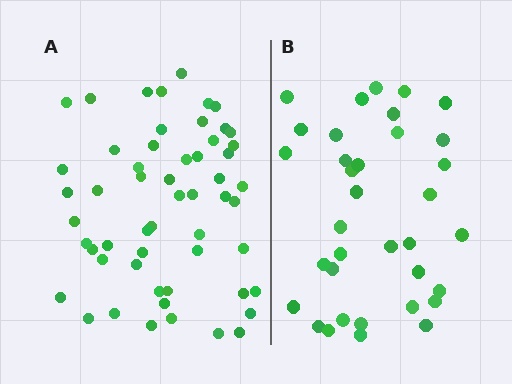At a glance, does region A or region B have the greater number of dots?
Region A (the left region) has more dots.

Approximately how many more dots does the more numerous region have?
Region A has approximately 20 more dots than region B.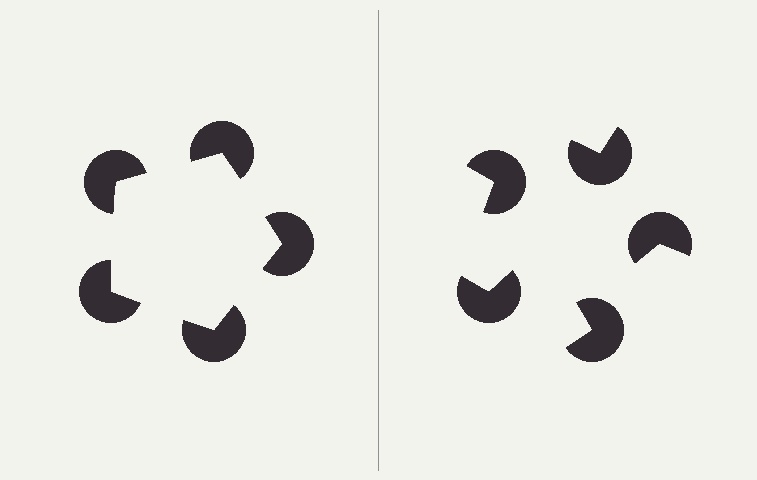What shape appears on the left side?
An illusory pentagon.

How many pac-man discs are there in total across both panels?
10 — 5 on each side.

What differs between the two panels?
The pac-man discs are positioned identically on both sides; only the wedge orientations differ. On the left they align to a pentagon; on the right they are misaligned.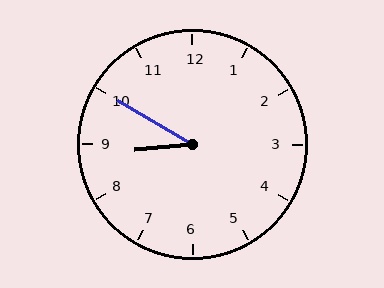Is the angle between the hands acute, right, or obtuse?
It is acute.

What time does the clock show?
8:50.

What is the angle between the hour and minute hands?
Approximately 35 degrees.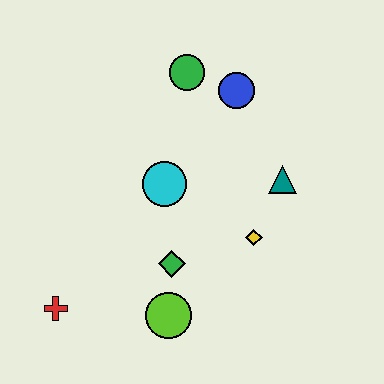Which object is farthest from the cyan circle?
The red cross is farthest from the cyan circle.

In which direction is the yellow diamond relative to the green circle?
The yellow diamond is below the green circle.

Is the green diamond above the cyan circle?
No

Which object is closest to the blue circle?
The green circle is closest to the blue circle.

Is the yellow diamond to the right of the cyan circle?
Yes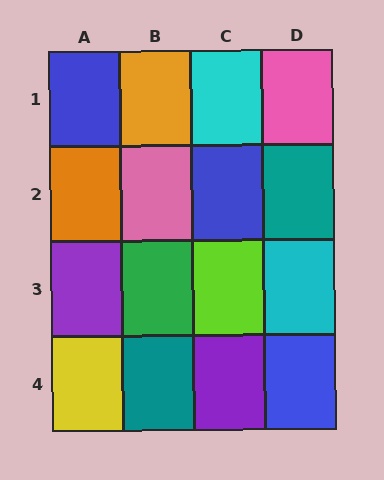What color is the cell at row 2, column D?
Teal.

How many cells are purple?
2 cells are purple.